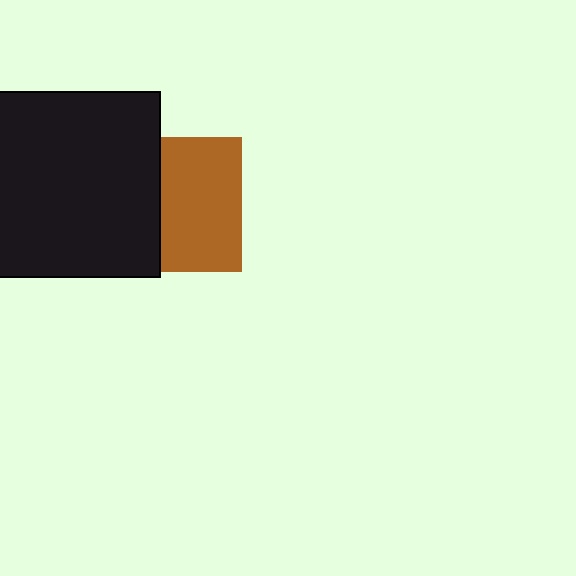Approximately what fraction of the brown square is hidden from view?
Roughly 40% of the brown square is hidden behind the black square.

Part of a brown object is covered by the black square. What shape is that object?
It is a square.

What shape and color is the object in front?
The object in front is a black square.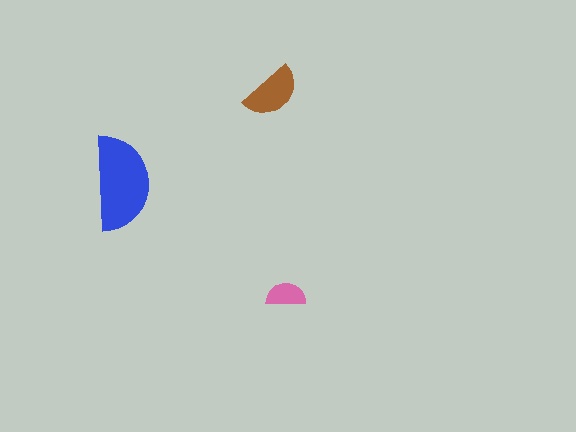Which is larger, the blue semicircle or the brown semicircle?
The blue one.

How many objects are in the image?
There are 3 objects in the image.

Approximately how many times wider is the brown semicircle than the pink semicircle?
About 1.5 times wider.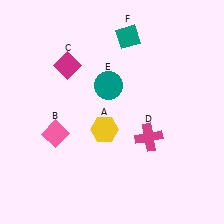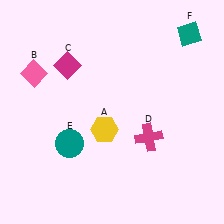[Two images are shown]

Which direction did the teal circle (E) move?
The teal circle (E) moved down.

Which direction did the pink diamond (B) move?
The pink diamond (B) moved up.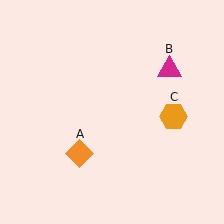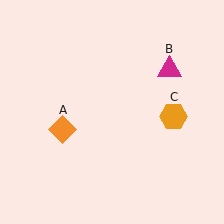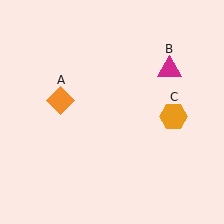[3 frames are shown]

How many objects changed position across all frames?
1 object changed position: orange diamond (object A).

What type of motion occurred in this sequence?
The orange diamond (object A) rotated clockwise around the center of the scene.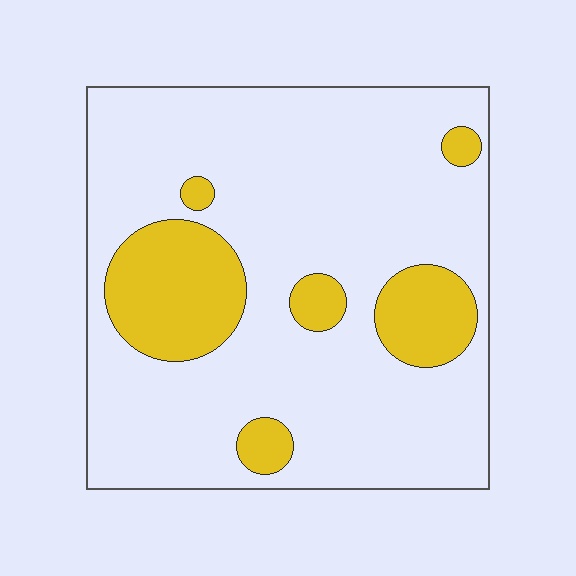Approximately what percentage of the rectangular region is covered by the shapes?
Approximately 20%.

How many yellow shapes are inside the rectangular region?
6.